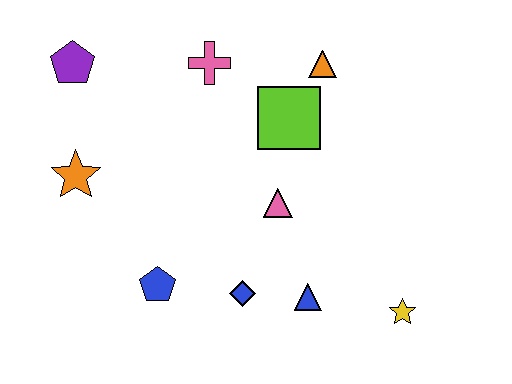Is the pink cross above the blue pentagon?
Yes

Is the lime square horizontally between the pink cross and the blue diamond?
No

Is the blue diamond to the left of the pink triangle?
Yes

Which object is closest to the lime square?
The orange triangle is closest to the lime square.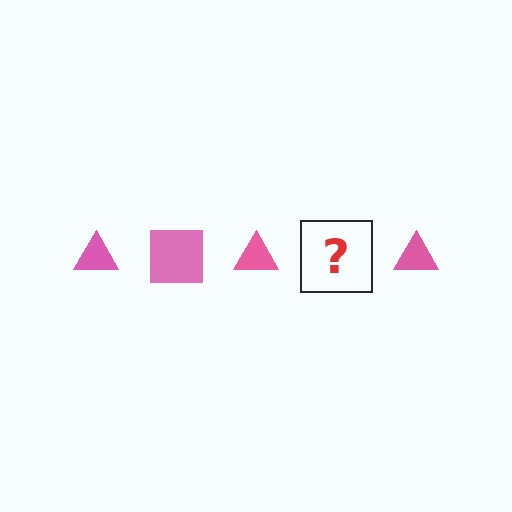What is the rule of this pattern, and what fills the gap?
The rule is that the pattern cycles through triangle, square shapes in pink. The gap should be filled with a pink square.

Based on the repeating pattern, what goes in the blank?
The blank should be a pink square.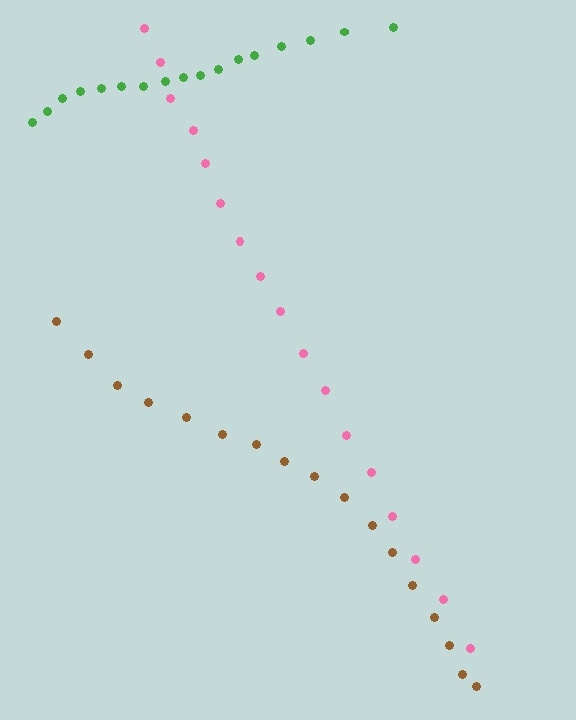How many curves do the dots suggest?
There are 3 distinct paths.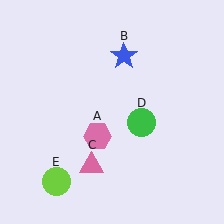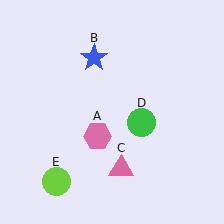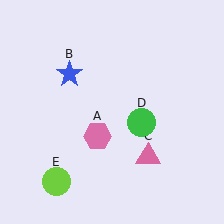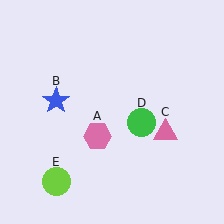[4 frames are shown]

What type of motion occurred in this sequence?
The blue star (object B), pink triangle (object C) rotated counterclockwise around the center of the scene.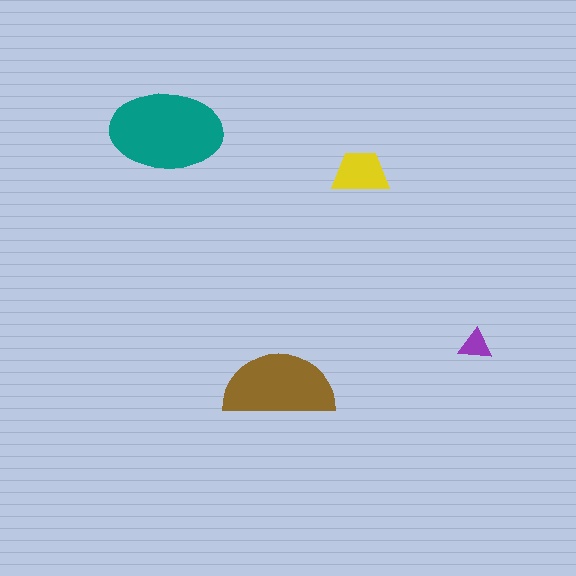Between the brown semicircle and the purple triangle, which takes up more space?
The brown semicircle.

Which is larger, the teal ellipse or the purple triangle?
The teal ellipse.